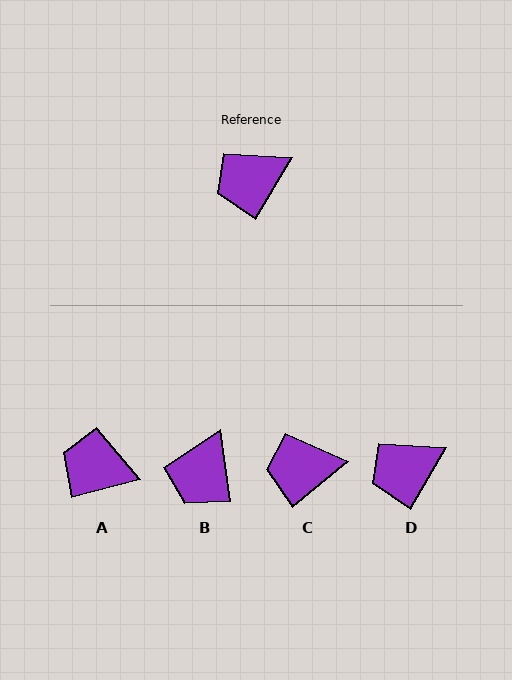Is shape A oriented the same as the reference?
No, it is off by about 45 degrees.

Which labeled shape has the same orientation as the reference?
D.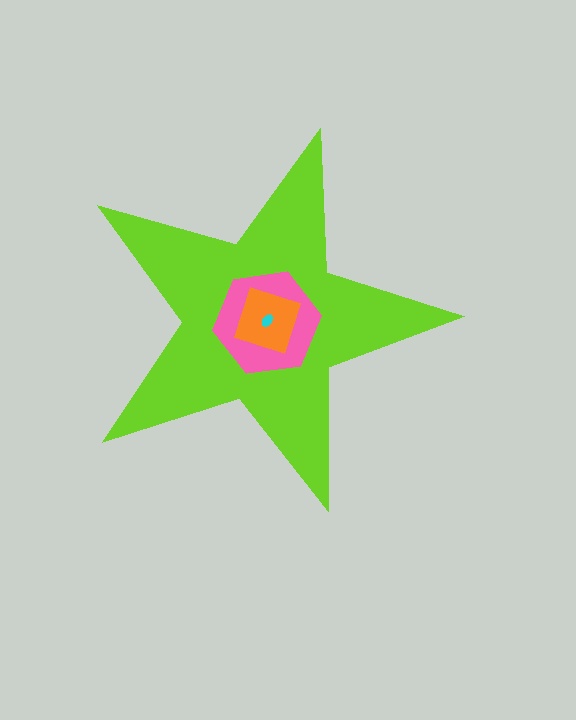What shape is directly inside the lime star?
The pink hexagon.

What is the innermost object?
The cyan ellipse.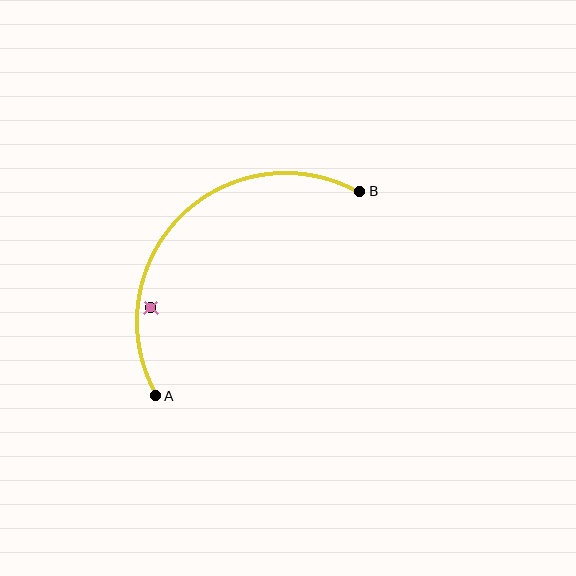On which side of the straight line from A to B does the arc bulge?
The arc bulges above and to the left of the straight line connecting A and B.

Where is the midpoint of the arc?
The arc midpoint is the point on the curve farthest from the straight line joining A and B. It sits above and to the left of that line.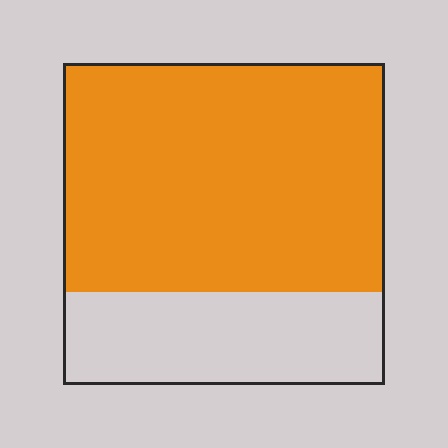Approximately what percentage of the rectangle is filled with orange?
Approximately 70%.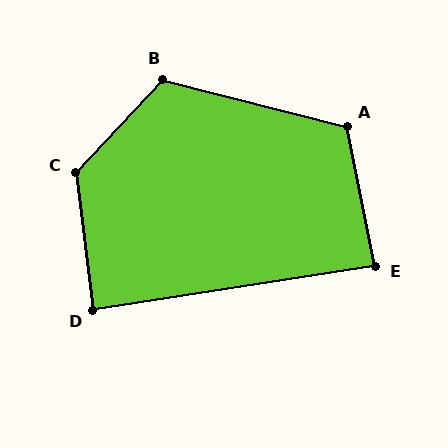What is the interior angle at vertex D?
Approximately 88 degrees (approximately right).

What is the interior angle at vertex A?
Approximately 116 degrees (obtuse).